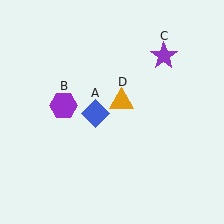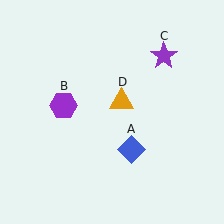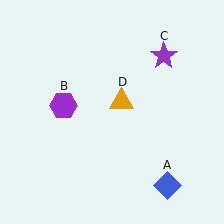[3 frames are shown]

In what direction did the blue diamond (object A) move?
The blue diamond (object A) moved down and to the right.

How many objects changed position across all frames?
1 object changed position: blue diamond (object A).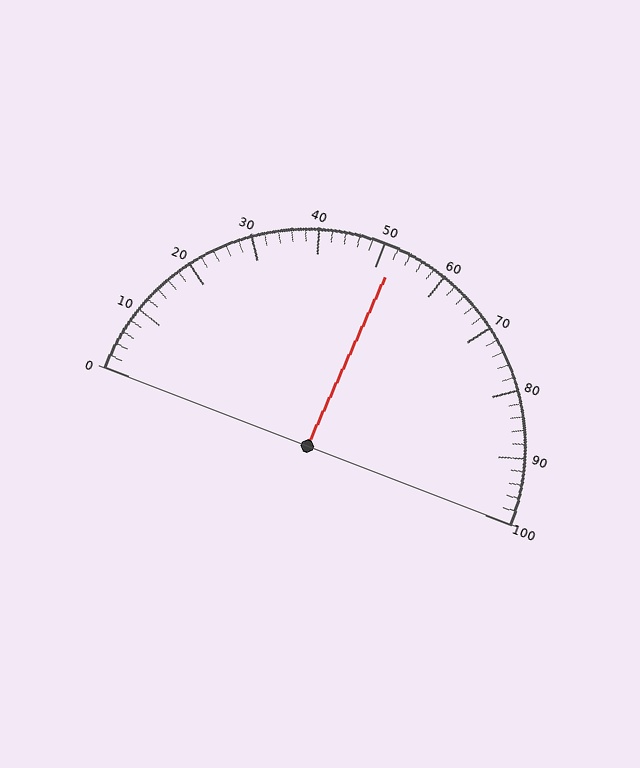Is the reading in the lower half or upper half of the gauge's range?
The reading is in the upper half of the range (0 to 100).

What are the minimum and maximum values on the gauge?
The gauge ranges from 0 to 100.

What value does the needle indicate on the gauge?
The needle indicates approximately 52.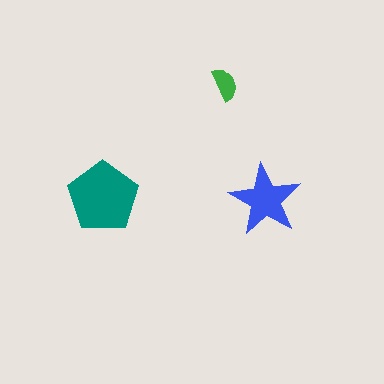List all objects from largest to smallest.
The teal pentagon, the blue star, the green semicircle.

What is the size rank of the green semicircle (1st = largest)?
3rd.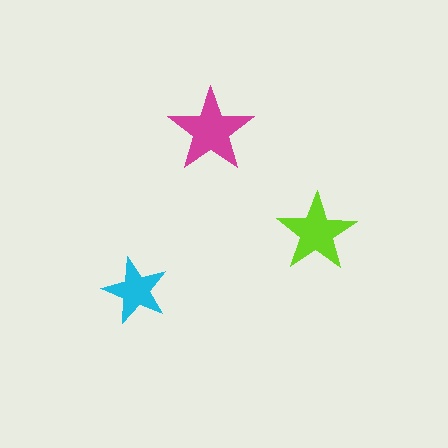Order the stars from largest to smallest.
the magenta one, the lime one, the cyan one.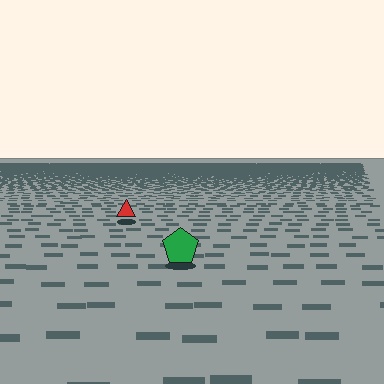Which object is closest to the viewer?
The green pentagon is closest. The texture marks near it are larger and more spread out.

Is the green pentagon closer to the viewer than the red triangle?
Yes. The green pentagon is closer — you can tell from the texture gradient: the ground texture is coarser near it.